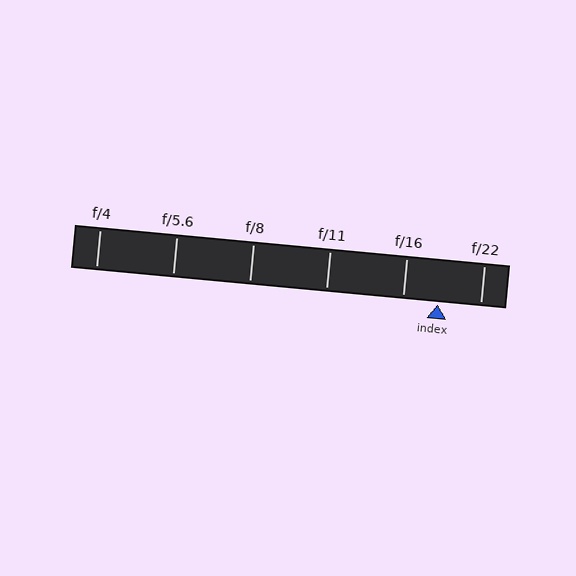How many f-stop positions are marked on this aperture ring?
There are 6 f-stop positions marked.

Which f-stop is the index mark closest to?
The index mark is closest to f/16.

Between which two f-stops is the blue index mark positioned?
The index mark is between f/16 and f/22.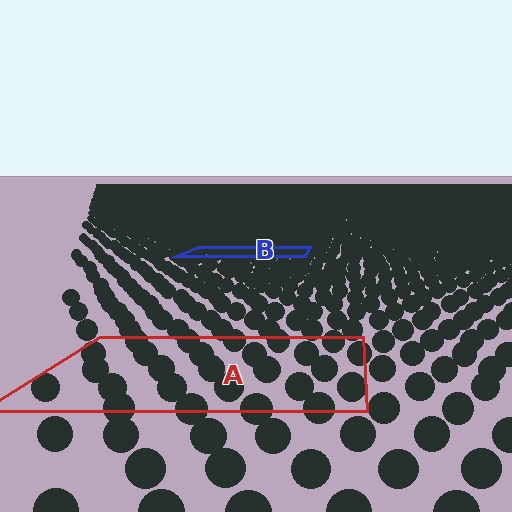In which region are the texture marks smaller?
The texture marks are smaller in region B, because it is farther away.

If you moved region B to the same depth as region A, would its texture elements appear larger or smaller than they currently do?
They would appear larger. At a closer depth, the same texture elements are projected at a bigger on-screen size.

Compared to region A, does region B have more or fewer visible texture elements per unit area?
Region B has more texture elements per unit area — they are packed more densely because it is farther away.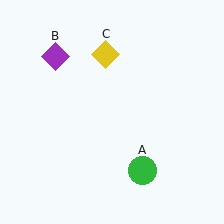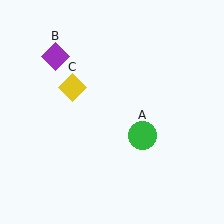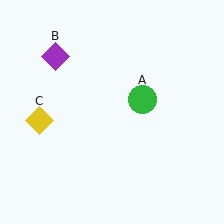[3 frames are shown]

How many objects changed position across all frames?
2 objects changed position: green circle (object A), yellow diamond (object C).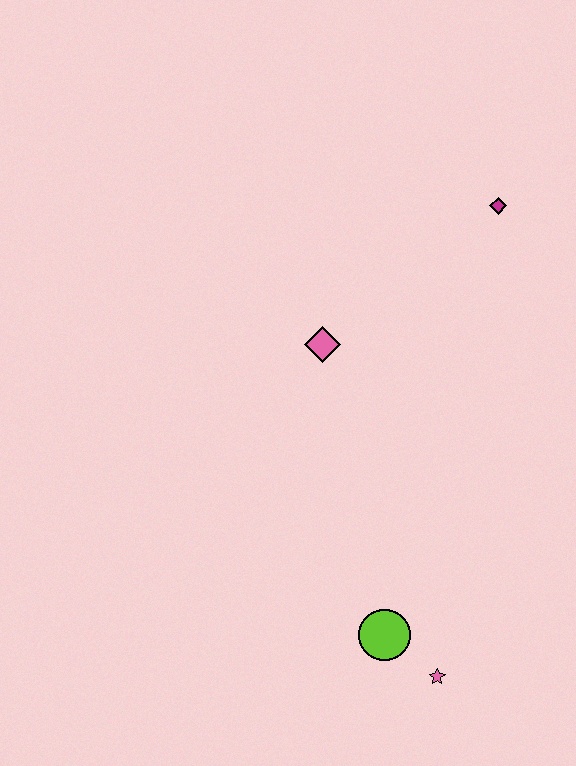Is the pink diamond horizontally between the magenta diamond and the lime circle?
No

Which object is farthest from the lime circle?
The magenta diamond is farthest from the lime circle.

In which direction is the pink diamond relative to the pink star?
The pink diamond is above the pink star.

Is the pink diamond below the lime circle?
No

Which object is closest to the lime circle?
The pink star is closest to the lime circle.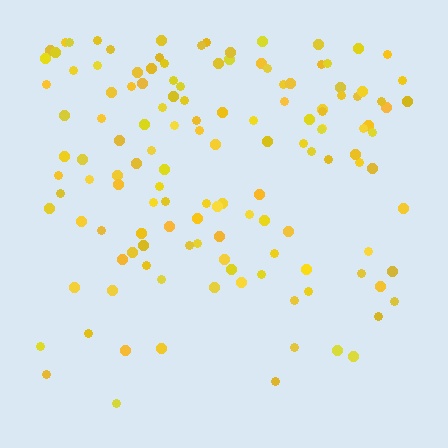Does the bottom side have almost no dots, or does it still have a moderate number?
Still a moderate number, just noticeably fewer than the top.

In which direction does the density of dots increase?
From bottom to top, with the top side densest.